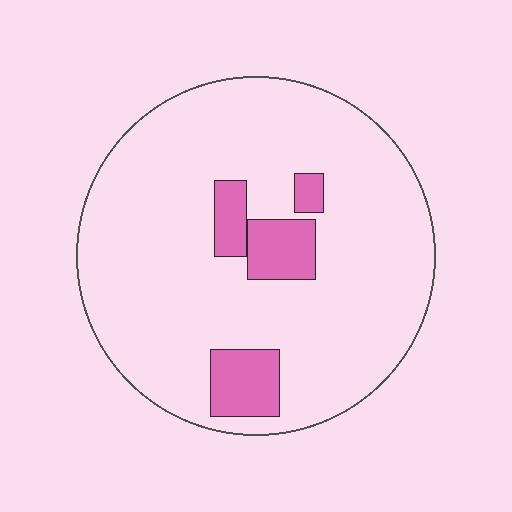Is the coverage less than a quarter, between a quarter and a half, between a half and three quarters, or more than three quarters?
Less than a quarter.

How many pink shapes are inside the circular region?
4.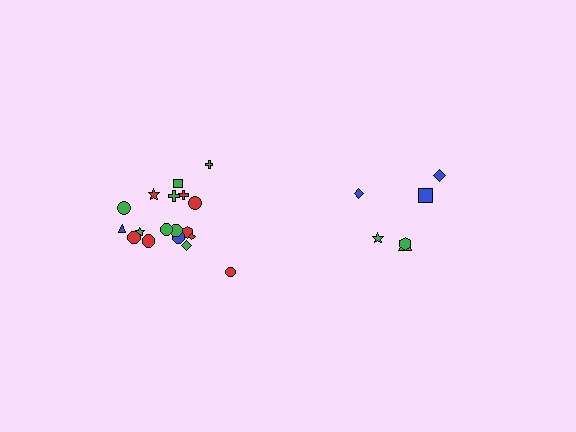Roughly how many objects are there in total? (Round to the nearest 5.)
Roughly 25 objects in total.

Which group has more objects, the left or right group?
The left group.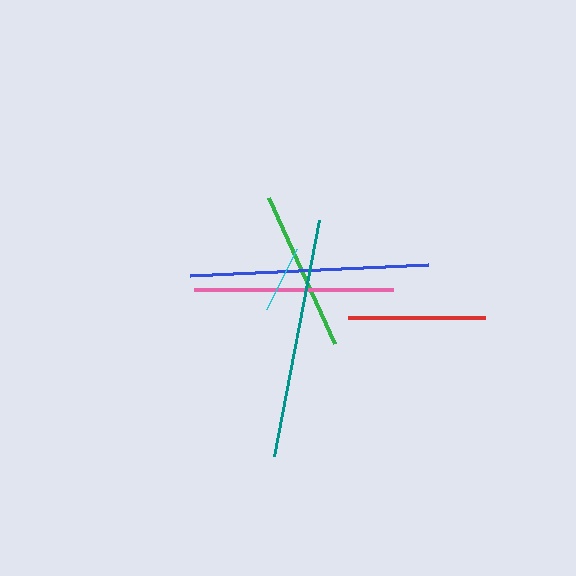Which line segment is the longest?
The teal line is the longest at approximately 241 pixels.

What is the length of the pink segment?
The pink segment is approximately 199 pixels long.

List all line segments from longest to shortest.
From longest to shortest: teal, blue, pink, green, red, cyan.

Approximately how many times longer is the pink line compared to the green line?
The pink line is approximately 1.2 times the length of the green line.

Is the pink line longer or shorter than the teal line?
The teal line is longer than the pink line.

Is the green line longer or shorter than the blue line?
The blue line is longer than the green line.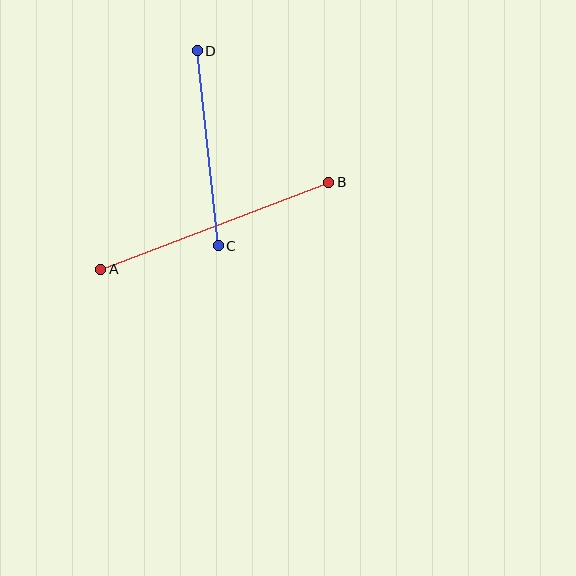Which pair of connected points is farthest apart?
Points A and B are farthest apart.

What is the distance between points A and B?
The distance is approximately 244 pixels.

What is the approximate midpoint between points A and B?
The midpoint is at approximately (215, 226) pixels.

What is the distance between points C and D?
The distance is approximately 196 pixels.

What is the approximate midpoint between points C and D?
The midpoint is at approximately (208, 148) pixels.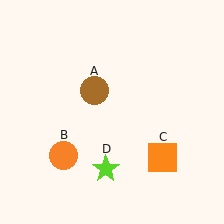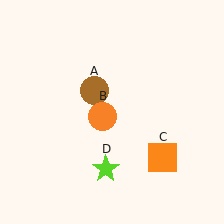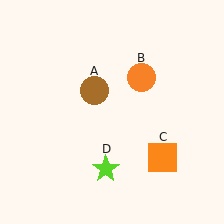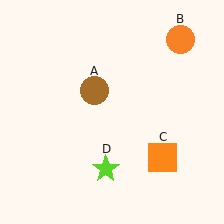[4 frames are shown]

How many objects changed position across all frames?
1 object changed position: orange circle (object B).